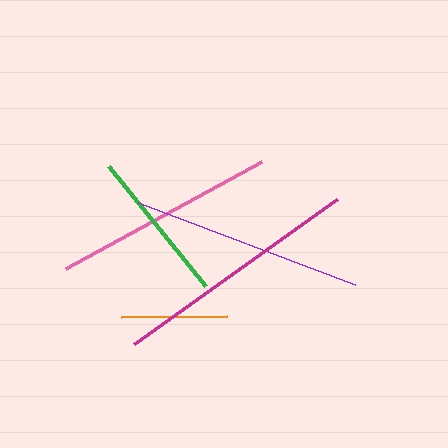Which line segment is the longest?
The magenta line is the longest at approximately 249 pixels.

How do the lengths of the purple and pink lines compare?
The purple and pink lines are approximately the same length.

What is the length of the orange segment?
The orange segment is approximately 106 pixels long.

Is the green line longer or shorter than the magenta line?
The magenta line is longer than the green line.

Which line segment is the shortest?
The orange line is the shortest at approximately 106 pixels.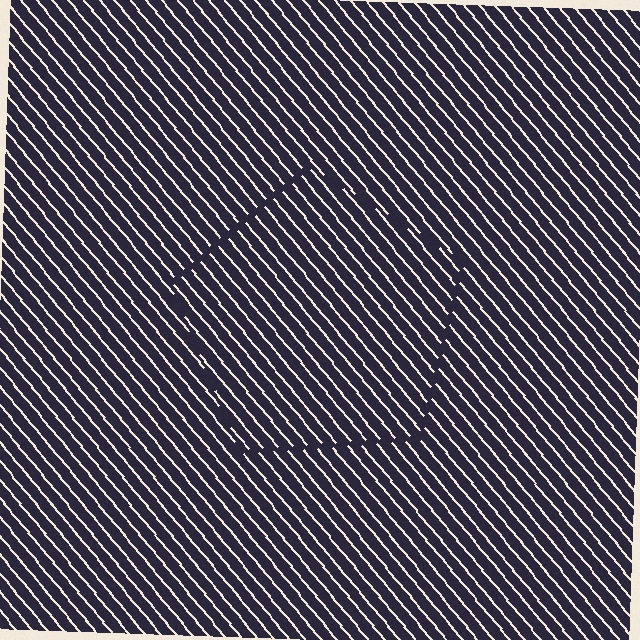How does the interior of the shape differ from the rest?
The interior of the shape contains the same grating, shifted by half a period — the contour is defined by the phase discontinuity where line-ends from the inner and outer gratings abut.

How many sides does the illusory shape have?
5 sides — the line-ends trace a pentagon.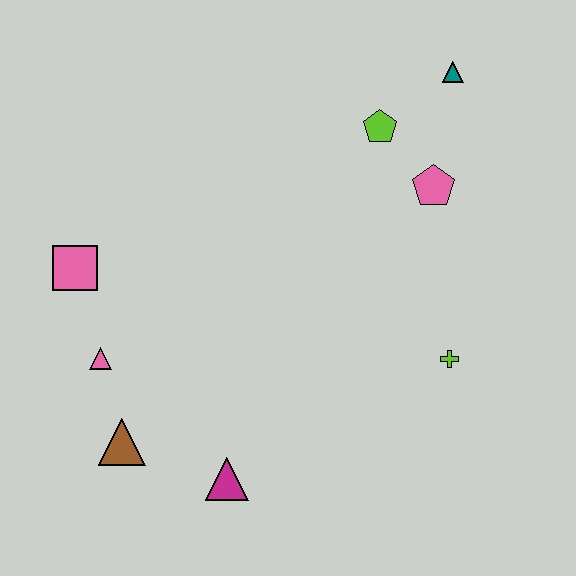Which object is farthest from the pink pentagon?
The brown triangle is farthest from the pink pentagon.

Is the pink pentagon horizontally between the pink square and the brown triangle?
No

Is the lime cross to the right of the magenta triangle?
Yes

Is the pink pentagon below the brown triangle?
No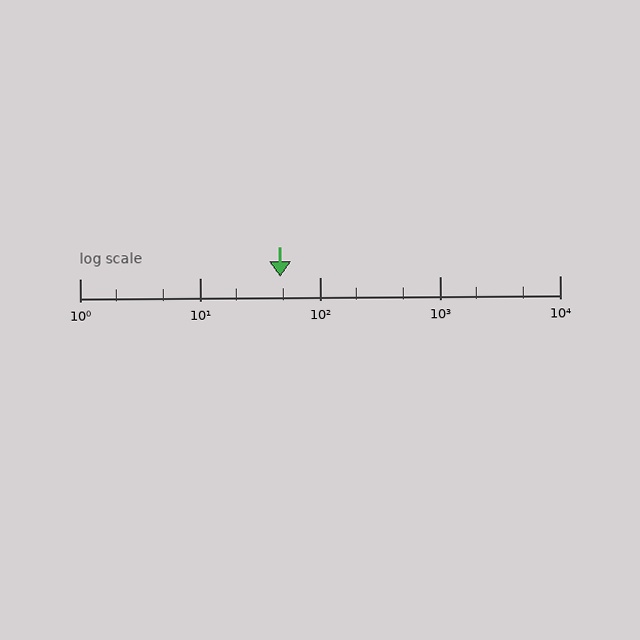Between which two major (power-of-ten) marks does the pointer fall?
The pointer is between 10 and 100.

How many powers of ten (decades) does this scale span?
The scale spans 4 decades, from 1 to 10000.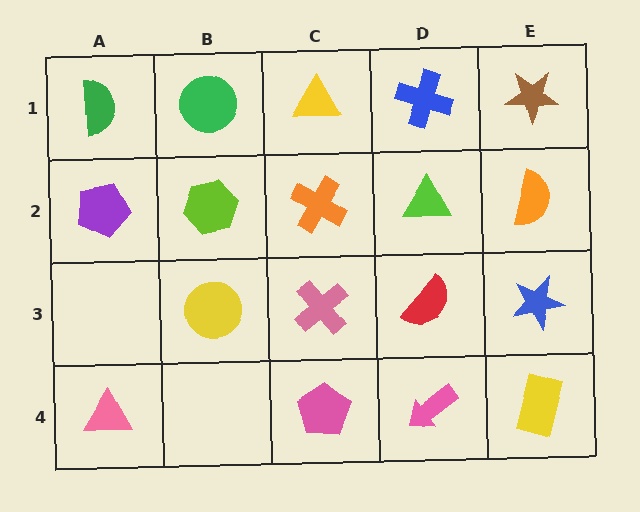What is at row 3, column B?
A yellow circle.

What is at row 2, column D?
A lime triangle.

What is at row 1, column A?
A green semicircle.